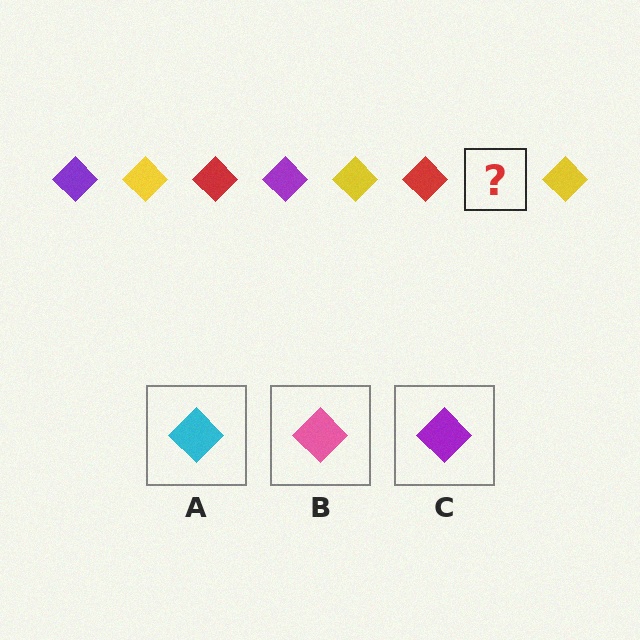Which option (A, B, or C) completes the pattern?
C.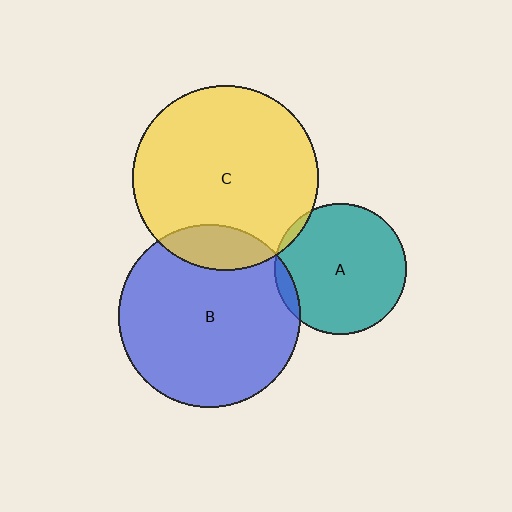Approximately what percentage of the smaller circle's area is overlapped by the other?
Approximately 15%.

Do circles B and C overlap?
Yes.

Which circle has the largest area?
Circle C (yellow).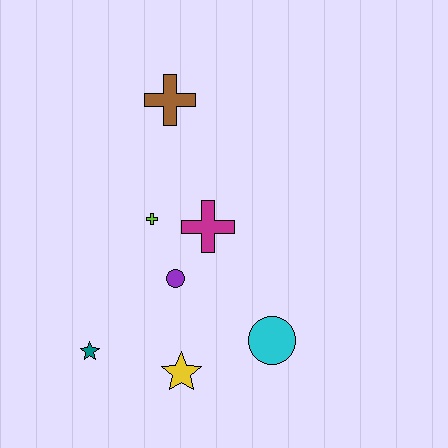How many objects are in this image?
There are 7 objects.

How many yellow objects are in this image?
There is 1 yellow object.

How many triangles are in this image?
There are no triangles.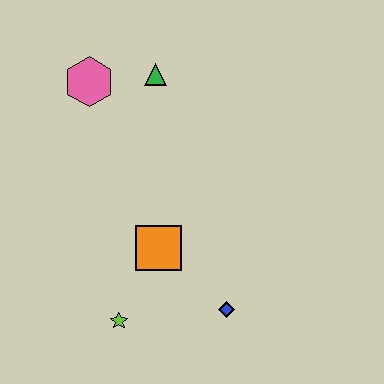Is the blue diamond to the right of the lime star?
Yes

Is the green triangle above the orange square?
Yes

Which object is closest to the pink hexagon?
The green triangle is closest to the pink hexagon.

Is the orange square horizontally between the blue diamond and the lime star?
Yes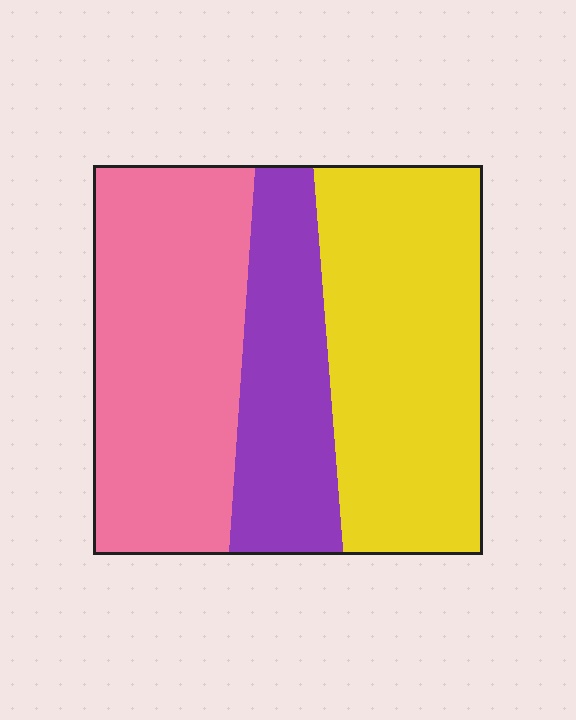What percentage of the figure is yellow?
Yellow takes up between a quarter and a half of the figure.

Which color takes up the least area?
Purple, at roughly 20%.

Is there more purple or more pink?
Pink.